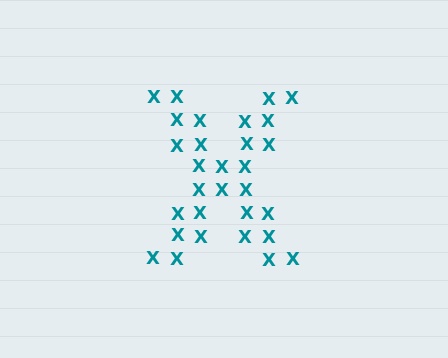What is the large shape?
The large shape is the letter X.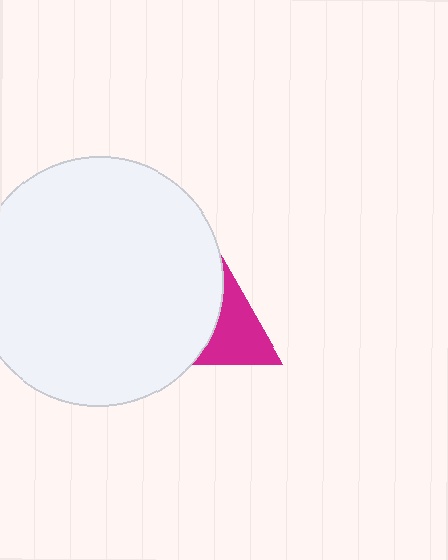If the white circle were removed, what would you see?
You would see the complete magenta triangle.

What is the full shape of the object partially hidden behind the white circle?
The partially hidden object is a magenta triangle.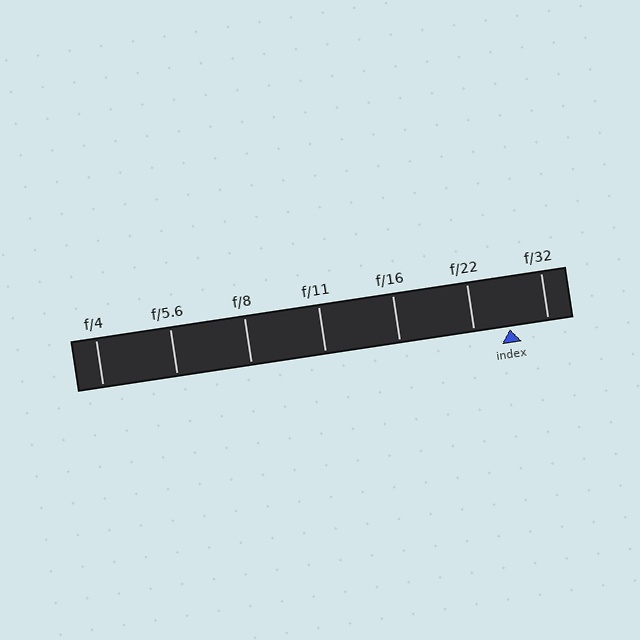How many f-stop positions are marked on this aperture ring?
There are 7 f-stop positions marked.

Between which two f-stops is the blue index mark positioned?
The index mark is between f/22 and f/32.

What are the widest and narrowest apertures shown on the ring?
The widest aperture shown is f/4 and the narrowest is f/32.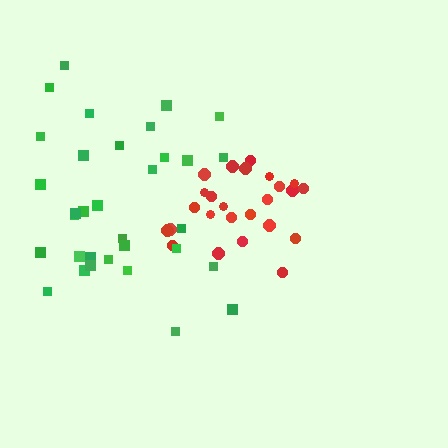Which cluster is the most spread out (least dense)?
Green.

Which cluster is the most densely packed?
Red.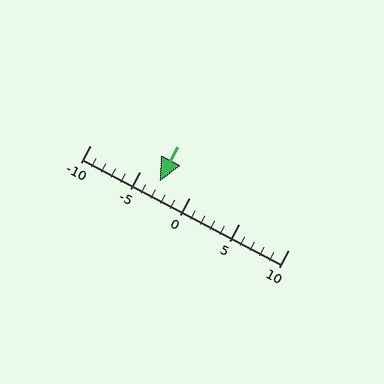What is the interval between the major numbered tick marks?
The major tick marks are spaced 5 units apart.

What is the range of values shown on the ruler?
The ruler shows values from -10 to 10.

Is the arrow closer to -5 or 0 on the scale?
The arrow is closer to -5.